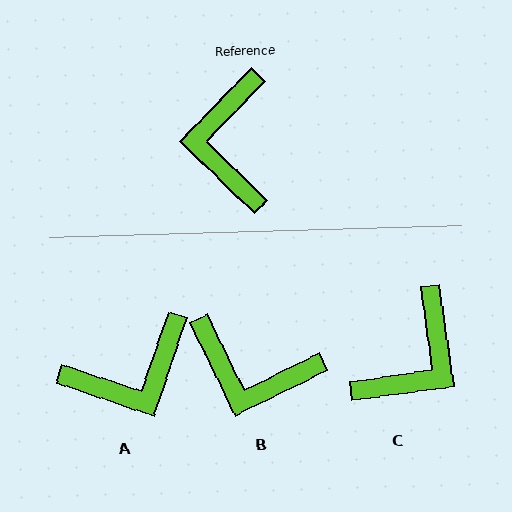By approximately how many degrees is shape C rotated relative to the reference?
Approximately 142 degrees counter-clockwise.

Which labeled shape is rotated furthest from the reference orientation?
C, about 142 degrees away.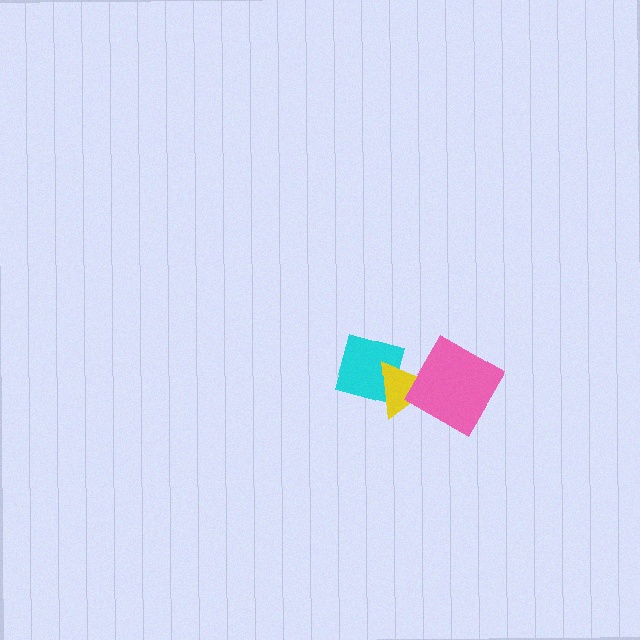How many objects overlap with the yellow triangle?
2 objects overlap with the yellow triangle.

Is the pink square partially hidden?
No, no other shape covers it.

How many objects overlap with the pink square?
1 object overlaps with the pink square.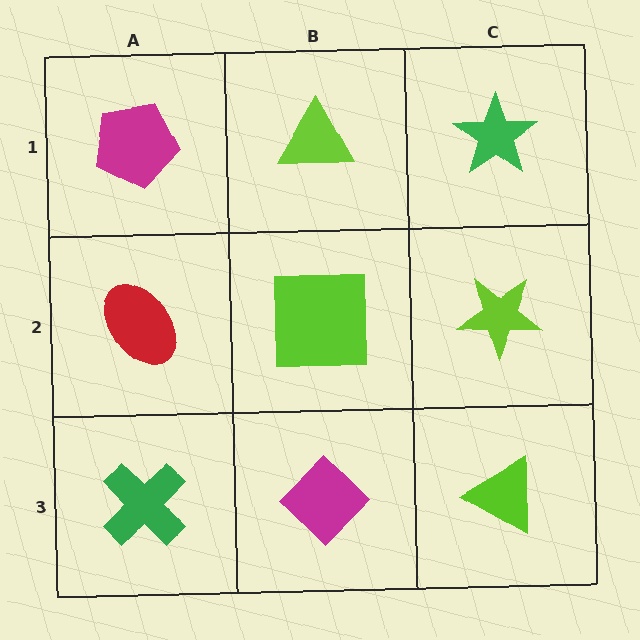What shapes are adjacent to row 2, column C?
A green star (row 1, column C), a lime triangle (row 3, column C), a lime square (row 2, column B).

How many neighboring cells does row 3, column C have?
2.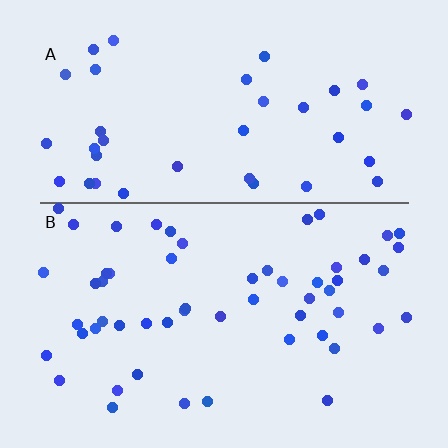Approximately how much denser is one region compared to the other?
Approximately 1.4× — region B over region A.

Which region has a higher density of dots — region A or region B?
B (the bottom).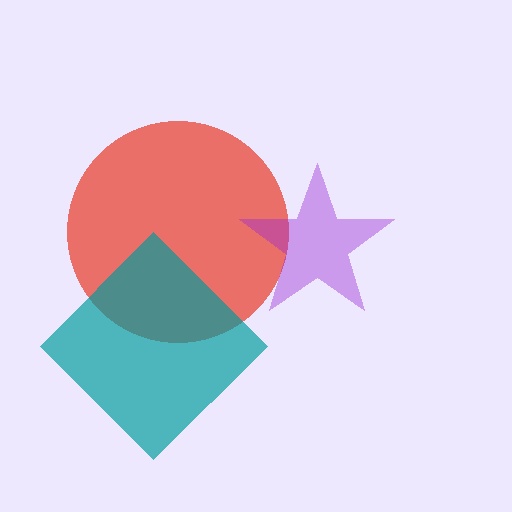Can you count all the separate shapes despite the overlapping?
Yes, there are 3 separate shapes.